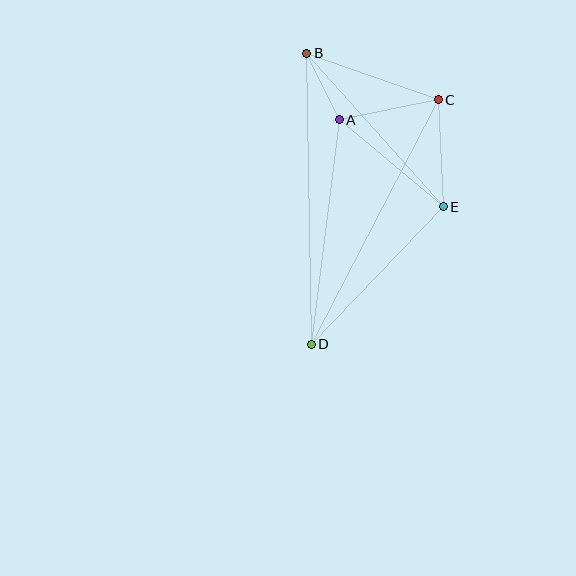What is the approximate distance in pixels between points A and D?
The distance between A and D is approximately 227 pixels.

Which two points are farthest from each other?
Points B and D are farthest from each other.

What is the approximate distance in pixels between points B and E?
The distance between B and E is approximately 205 pixels.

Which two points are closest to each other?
Points A and B are closest to each other.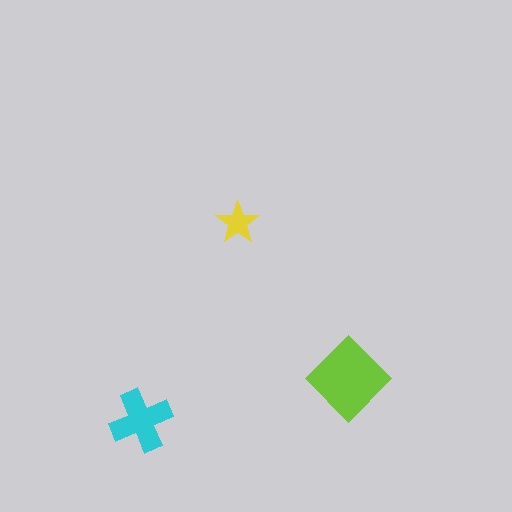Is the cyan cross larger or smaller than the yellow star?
Larger.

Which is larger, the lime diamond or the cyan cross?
The lime diamond.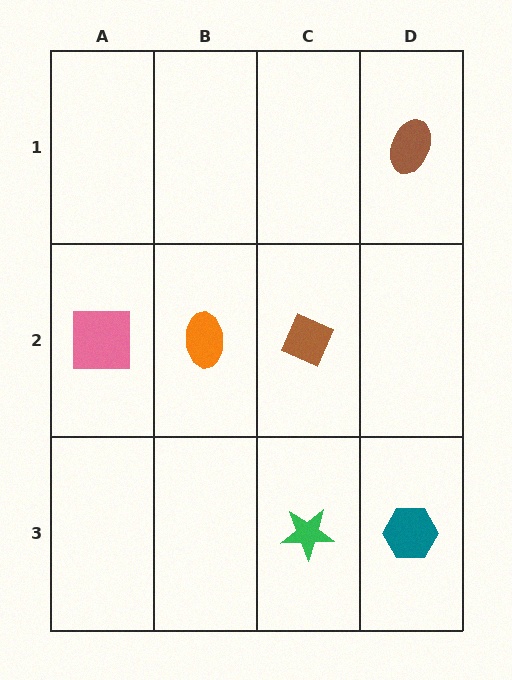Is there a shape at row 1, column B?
No, that cell is empty.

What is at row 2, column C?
A brown diamond.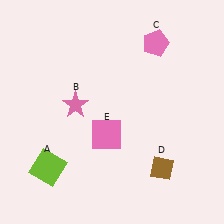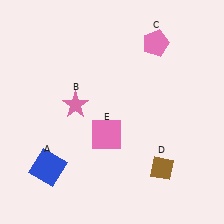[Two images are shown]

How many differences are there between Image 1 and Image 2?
There is 1 difference between the two images.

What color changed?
The square (A) changed from lime in Image 1 to blue in Image 2.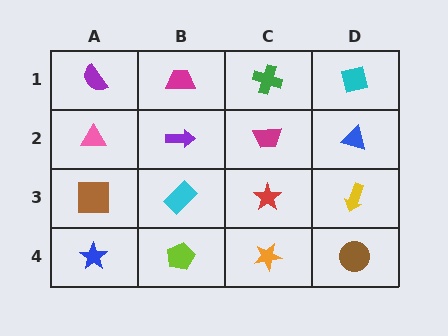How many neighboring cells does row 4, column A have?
2.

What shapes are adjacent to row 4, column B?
A cyan rectangle (row 3, column B), a blue star (row 4, column A), an orange star (row 4, column C).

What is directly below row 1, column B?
A purple arrow.